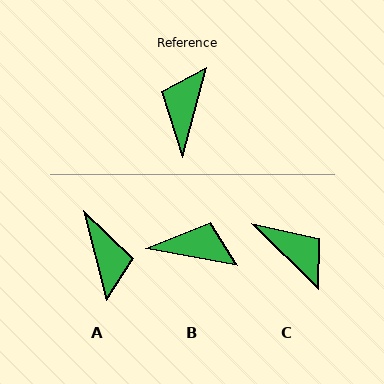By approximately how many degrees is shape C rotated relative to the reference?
Approximately 120 degrees clockwise.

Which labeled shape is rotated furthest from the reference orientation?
A, about 151 degrees away.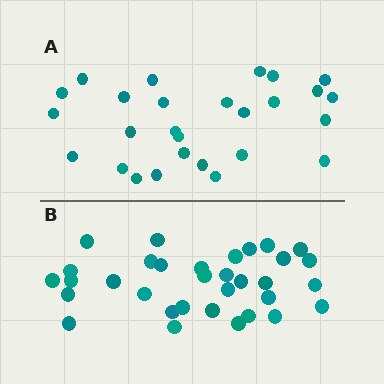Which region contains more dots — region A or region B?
Region B (the bottom region) has more dots.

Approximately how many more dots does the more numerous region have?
Region B has about 6 more dots than region A.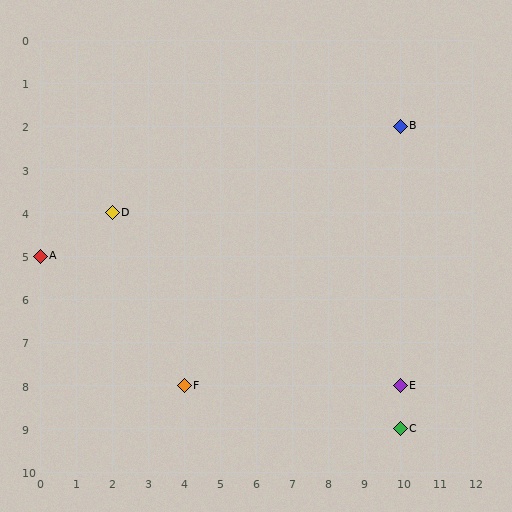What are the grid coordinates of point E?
Point E is at grid coordinates (10, 8).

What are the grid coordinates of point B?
Point B is at grid coordinates (10, 2).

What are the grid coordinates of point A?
Point A is at grid coordinates (0, 5).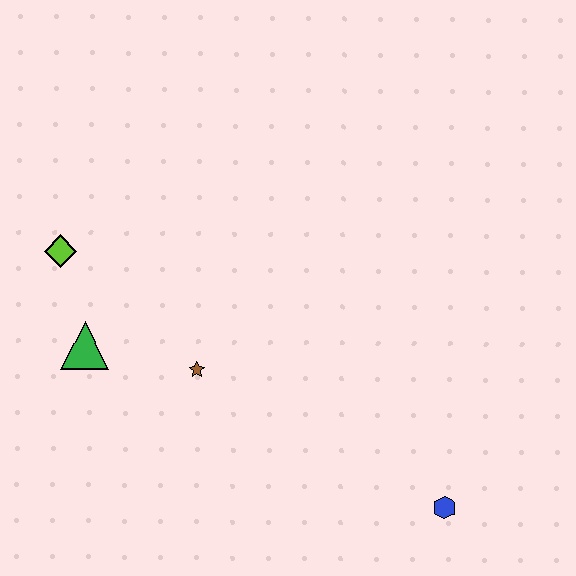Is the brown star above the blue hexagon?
Yes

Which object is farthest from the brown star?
The blue hexagon is farthest from the brown star.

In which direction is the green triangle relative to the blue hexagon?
The green triangle is to the left of the blue hexagon.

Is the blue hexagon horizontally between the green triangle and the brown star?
No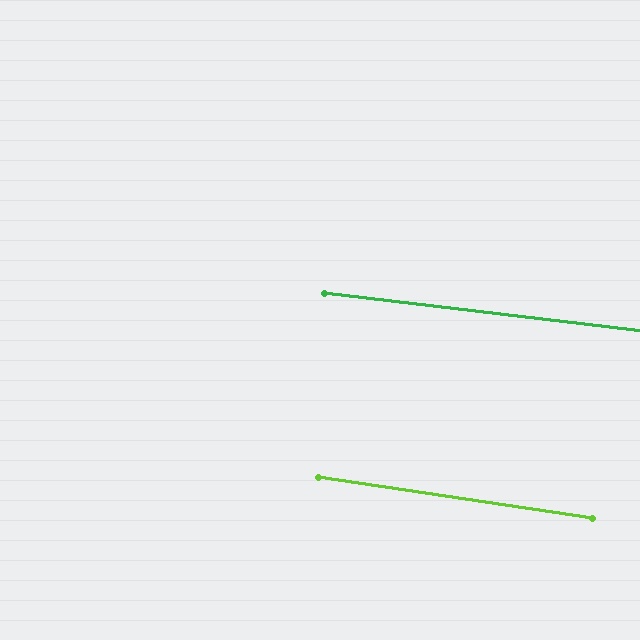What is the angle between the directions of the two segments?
Approximately 2 degrees.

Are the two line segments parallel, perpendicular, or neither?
Parallel — their directions differ by only 1.8°.